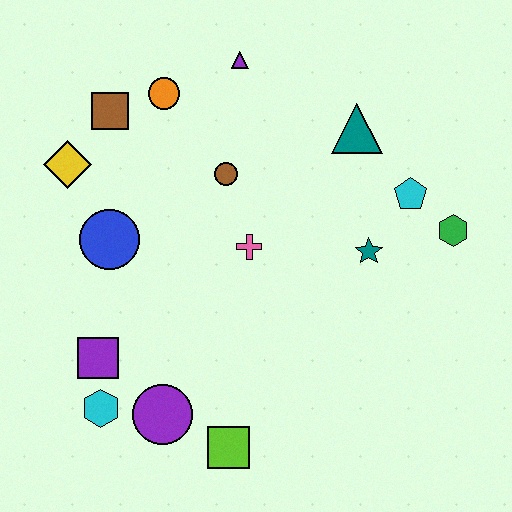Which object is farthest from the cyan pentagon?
The cyan hexagon is farthest from the cyan pentagon.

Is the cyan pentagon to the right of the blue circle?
Yes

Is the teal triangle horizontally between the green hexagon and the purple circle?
Yes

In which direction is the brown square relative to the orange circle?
The brown square is to the left of the orange circle.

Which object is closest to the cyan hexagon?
The purple square is closest to the cyan hexagon.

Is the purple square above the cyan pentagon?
No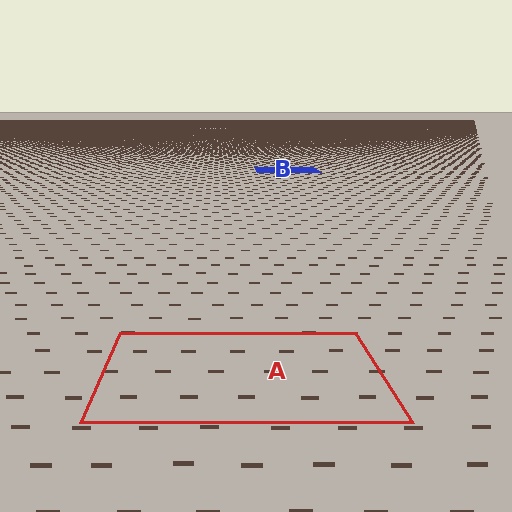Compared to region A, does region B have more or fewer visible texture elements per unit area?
Region B has more texture elements per unit area — they are packed more densely because it is farther away.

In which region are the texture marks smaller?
The texture marks are smaller in region B, because it is farther away.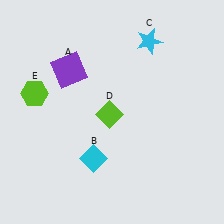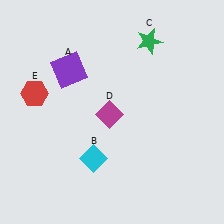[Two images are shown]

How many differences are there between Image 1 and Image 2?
There are 3 differences between the two images.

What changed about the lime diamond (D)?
In Image 1, D is lime. In Image 2, it changed to magenta.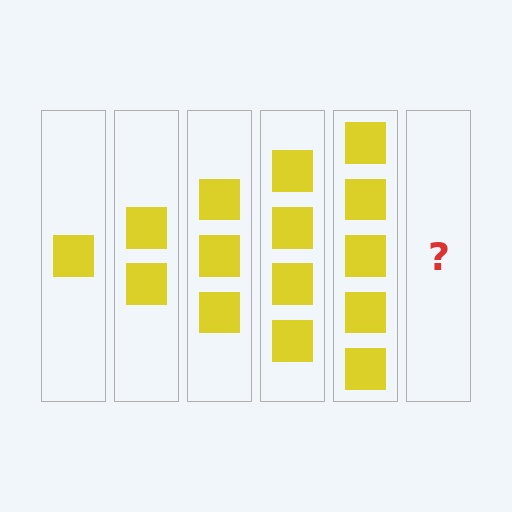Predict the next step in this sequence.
The next step is 6 squares.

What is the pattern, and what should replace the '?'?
The pattern is that each step adds one more square. The '?' should be 6 squares.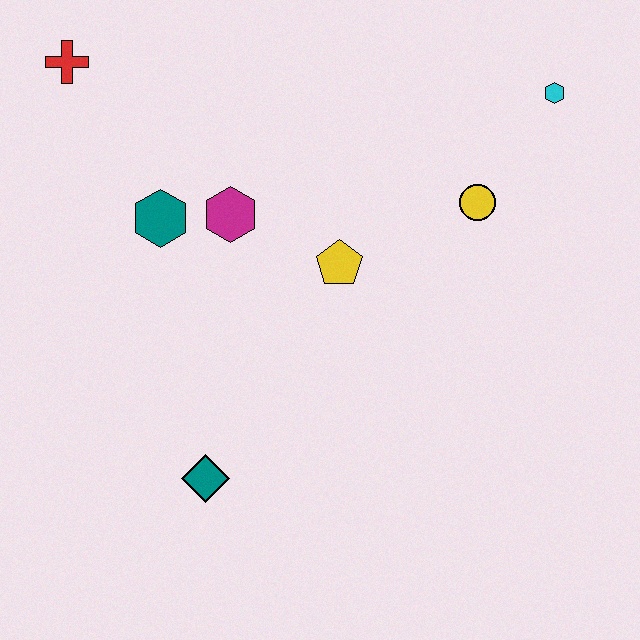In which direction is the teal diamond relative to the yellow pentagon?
The teal diamond is below the yellow pentagon.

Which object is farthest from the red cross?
The cyan hexagon is farthest from the red cross.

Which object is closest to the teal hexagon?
The magenta hexagon is closest to the teal hexagon.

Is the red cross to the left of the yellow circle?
Yes